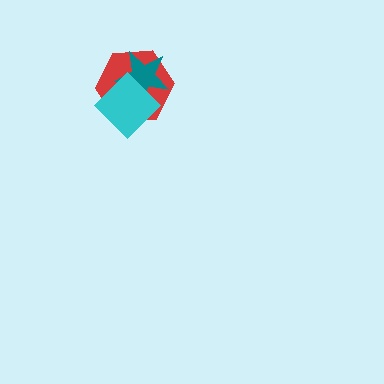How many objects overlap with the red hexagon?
2 objects overlap with the red hexagon.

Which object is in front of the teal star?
The cyan diamond is in front of the teal star.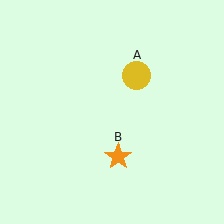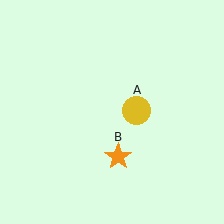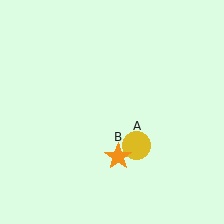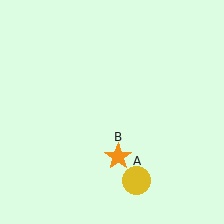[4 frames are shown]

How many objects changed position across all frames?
1 object changed position: yellow circle (object A).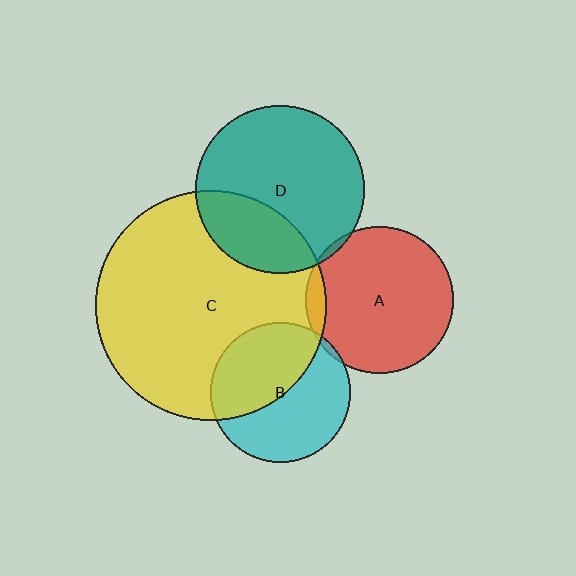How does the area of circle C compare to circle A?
Approximately 2.4 times.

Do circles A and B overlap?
Yes.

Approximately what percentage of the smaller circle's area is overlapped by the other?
Approximately 5%.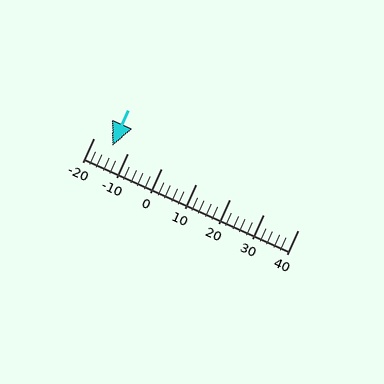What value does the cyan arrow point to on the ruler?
The cyan arrow points to approximately -15.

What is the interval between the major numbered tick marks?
The major tick marks are spaced 10 units apart.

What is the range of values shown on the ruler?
The ruler shows values from -20 to 40.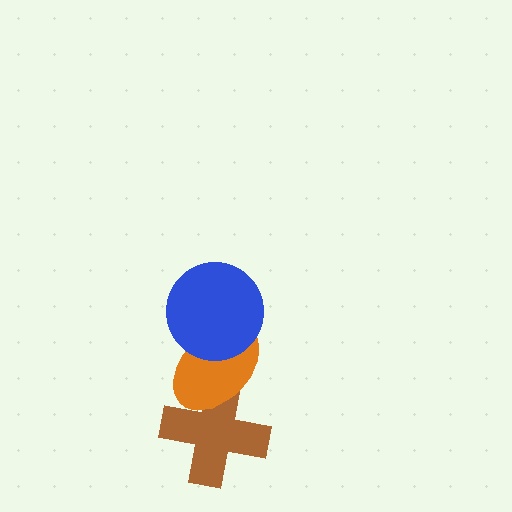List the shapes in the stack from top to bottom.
From top to bottom: the blue circle, the orange ellipse, the brown cross.